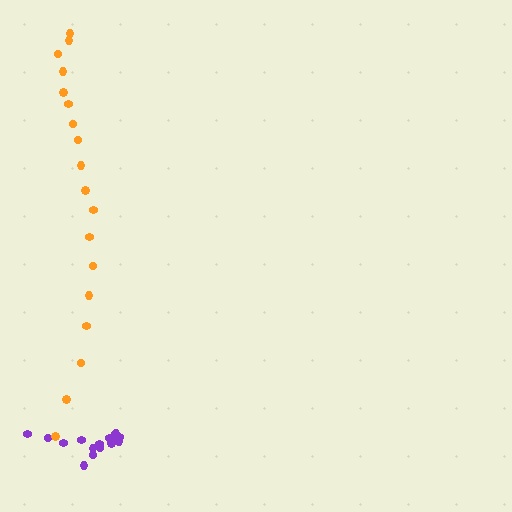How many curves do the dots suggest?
There are 2 distinct paths.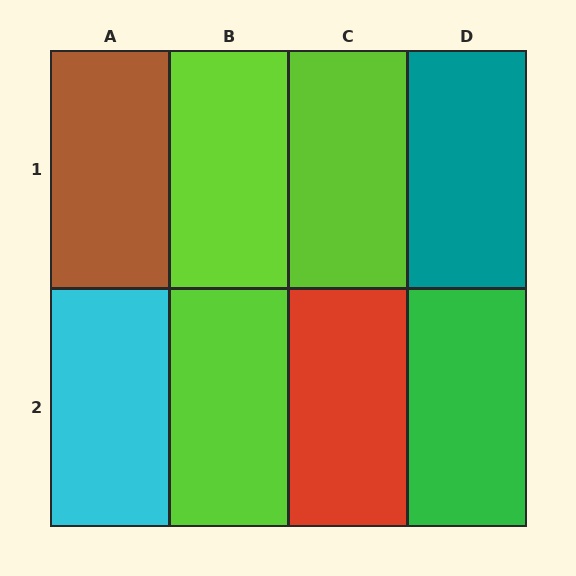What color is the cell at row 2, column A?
Cyan.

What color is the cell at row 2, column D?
Green.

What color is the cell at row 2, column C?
Red.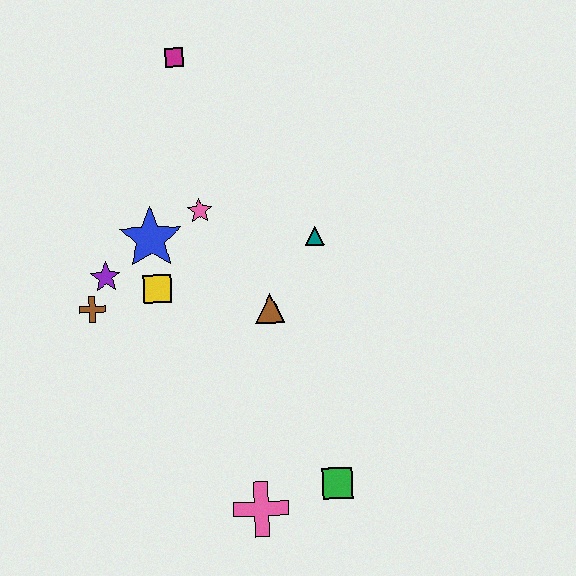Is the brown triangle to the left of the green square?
Yes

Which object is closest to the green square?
The pink cross is closest to the green square.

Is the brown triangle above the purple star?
No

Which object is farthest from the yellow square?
The green square is farthest from the yellow square.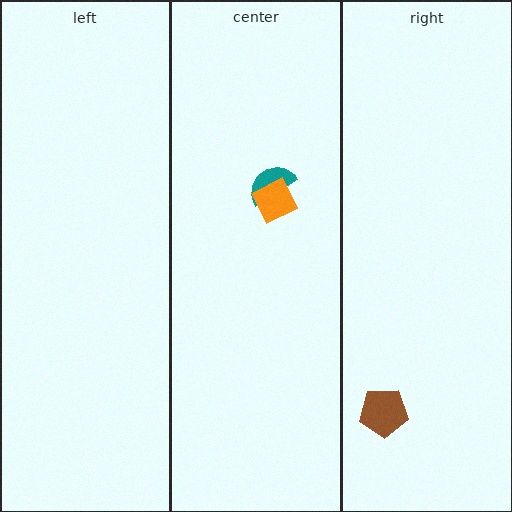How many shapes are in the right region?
1.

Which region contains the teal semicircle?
The center region.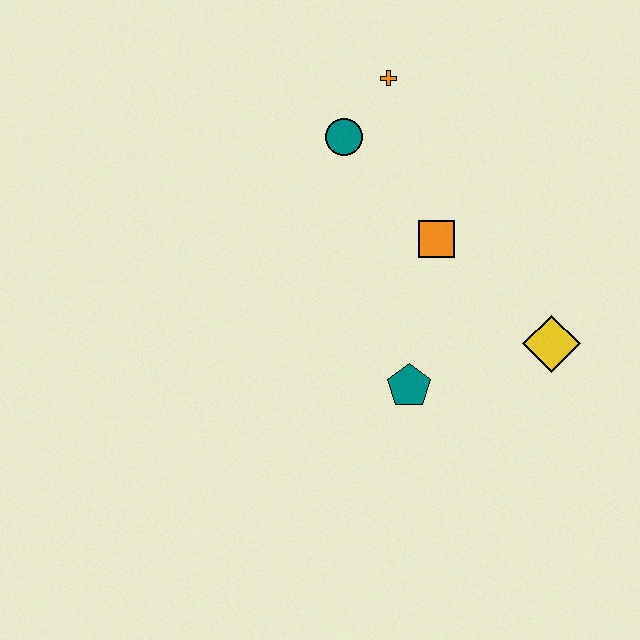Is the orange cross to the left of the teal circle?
No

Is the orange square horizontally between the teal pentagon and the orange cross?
No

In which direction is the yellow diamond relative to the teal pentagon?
The yellow diamond is to the right of the teal pentagon.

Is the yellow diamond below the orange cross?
Yes